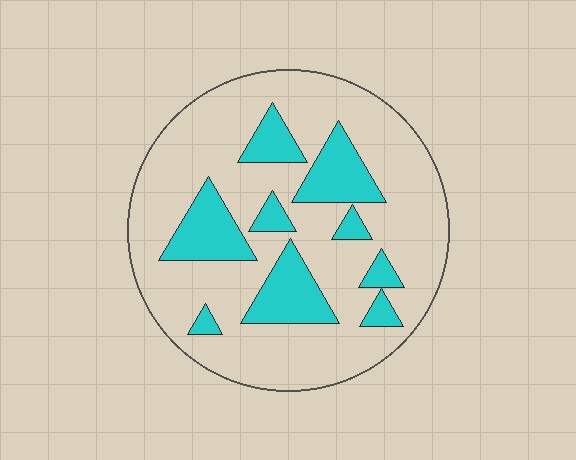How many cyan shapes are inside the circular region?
9.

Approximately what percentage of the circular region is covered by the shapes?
Approximately 25%.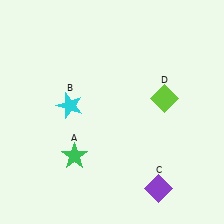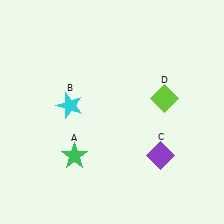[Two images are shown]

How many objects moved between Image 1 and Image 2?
1 object moved between the two images.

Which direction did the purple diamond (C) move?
The purple diamond (C) moved up.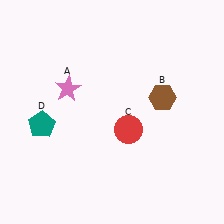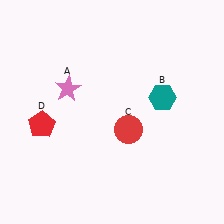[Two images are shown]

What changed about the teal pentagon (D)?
In Image 1, D is teal. In Image 2, it changed to red.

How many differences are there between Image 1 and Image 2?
There are 2 differences between the two images.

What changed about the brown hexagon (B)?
In Image 1, B is brown. In Image 2, it changed to teal.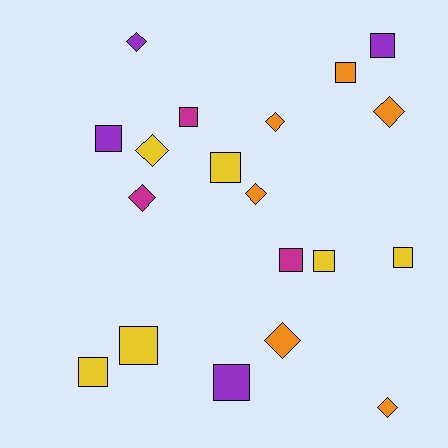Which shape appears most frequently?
Square, with 11 objects.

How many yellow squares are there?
There are 5 yellow squares.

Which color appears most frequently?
Yellow, with 6 objects.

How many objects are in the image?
There are 19 objects.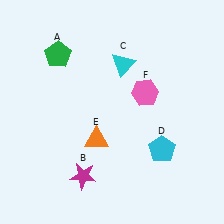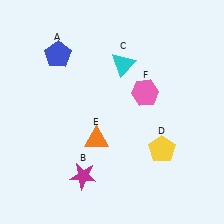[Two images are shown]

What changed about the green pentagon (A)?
In Image 1, A is green. In Image 2, it changed to blue.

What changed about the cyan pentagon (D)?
In Image 1, D is cyan. In Image 2, it changed to yellow.